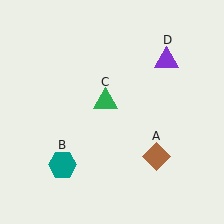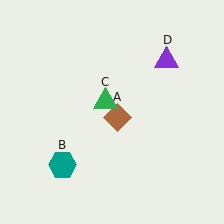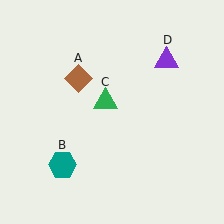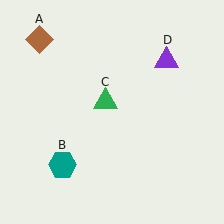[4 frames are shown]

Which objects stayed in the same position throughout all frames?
Teal hexagon (object B) and green triangle (object C) and purple triangle (object D) remained stationary.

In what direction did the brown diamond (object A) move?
The brown diamond (object A) moved up and to the left.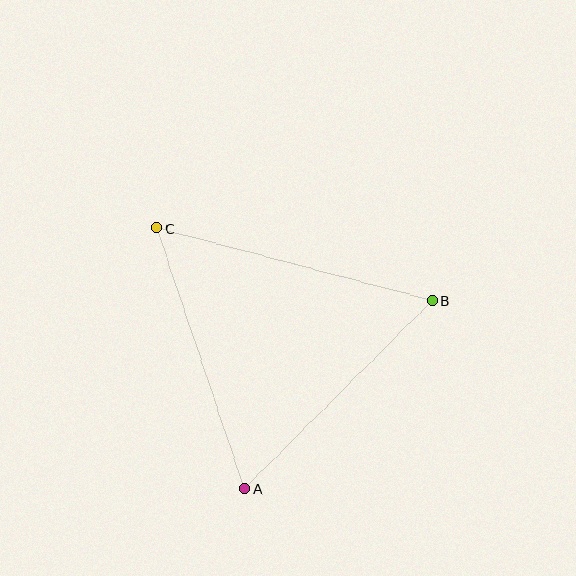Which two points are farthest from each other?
Points B and C are farthest from each other.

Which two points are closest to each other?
Points A and B are closest to each other.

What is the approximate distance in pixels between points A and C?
The distance between A and C is approximately 275 pixels.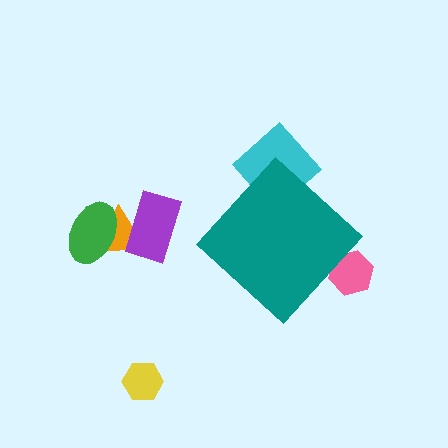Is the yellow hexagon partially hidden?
No, the yellow hexagon is fully visible.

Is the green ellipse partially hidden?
No, the green ellipse is fully visible.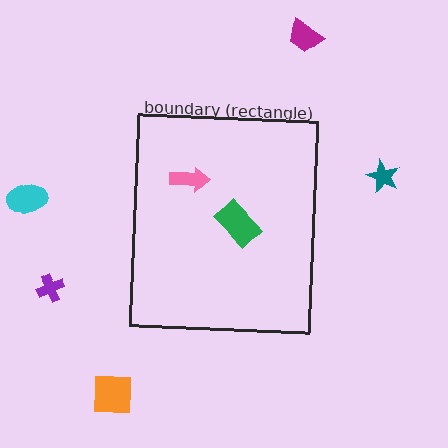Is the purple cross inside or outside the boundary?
Outside.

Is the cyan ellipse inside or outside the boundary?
Outside.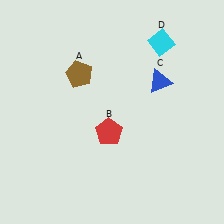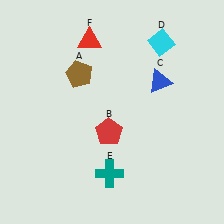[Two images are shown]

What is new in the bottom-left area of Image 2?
A teal cross (E) was added in the bottom-left area of Image 2.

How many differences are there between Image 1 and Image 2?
There are 2 differences between the two images.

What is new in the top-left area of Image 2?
A red triangle (F) was added in the top-left area of Image 2.